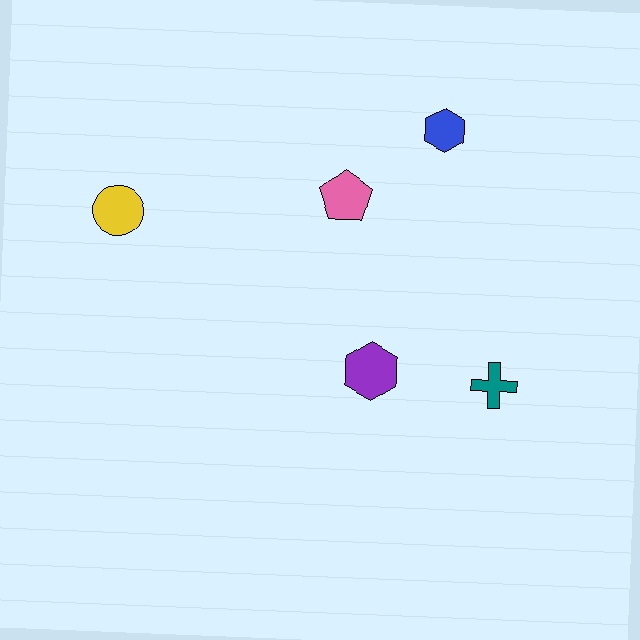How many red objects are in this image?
There are no red objects.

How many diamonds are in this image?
There are no diamonds.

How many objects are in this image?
There are 5 objects.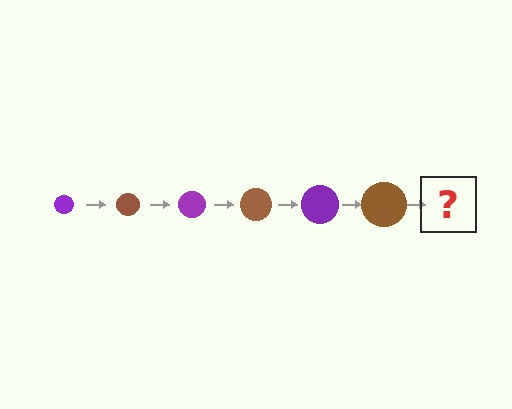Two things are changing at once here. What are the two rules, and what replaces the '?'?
The two rules are that the circle grows larger each step and the color cycles through purple and brown. The '?' should be a purple circle, larger than the previous one.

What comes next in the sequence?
The next element should be a purple circle, larger than the previous one.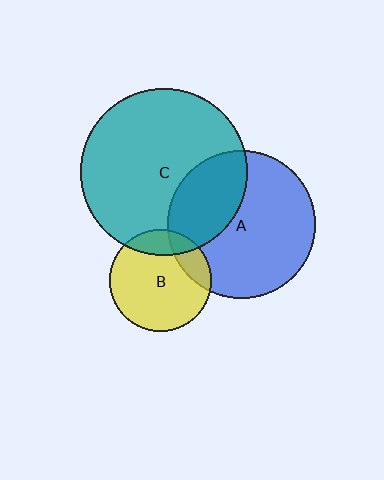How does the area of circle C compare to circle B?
Approximately 2.7 times.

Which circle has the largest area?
Circle C (teal).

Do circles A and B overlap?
Yes.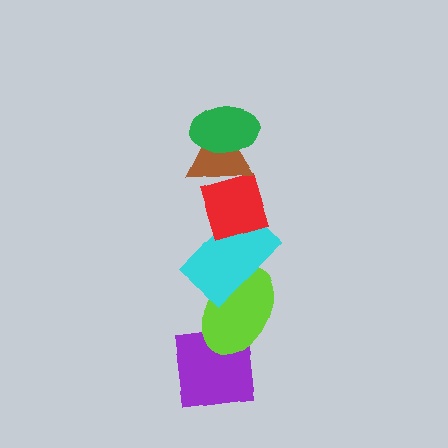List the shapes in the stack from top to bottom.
From top to bottom: the green ellipse, the brown triangle, the red diamond, the cyan rectangle, the lime ellipse, the purple square.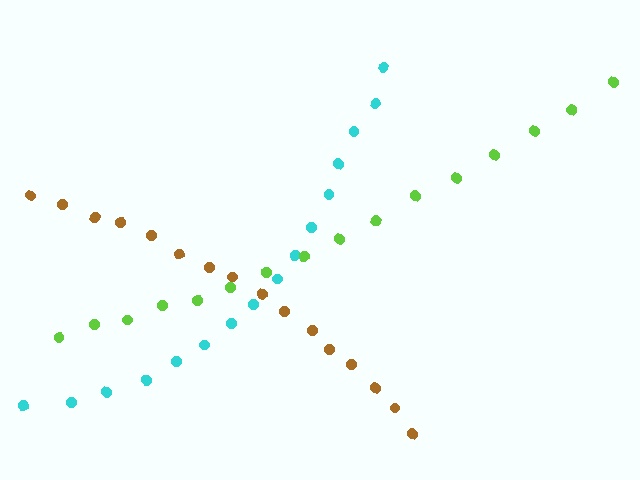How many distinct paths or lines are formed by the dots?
There are 3 distinct paths.